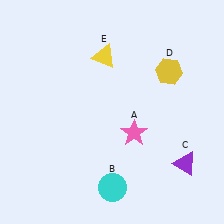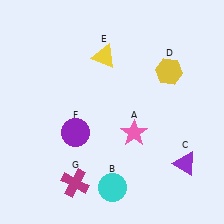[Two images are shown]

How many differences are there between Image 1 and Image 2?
There are 2 differences between the two images.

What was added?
A purple circle (F), a magenta cross (G) were added in Image 2.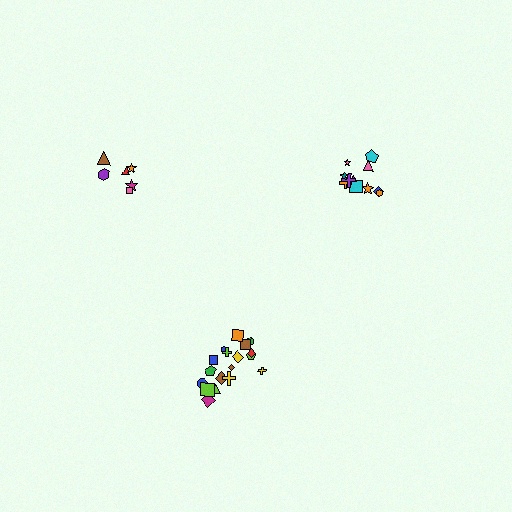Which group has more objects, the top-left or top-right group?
The top-right group.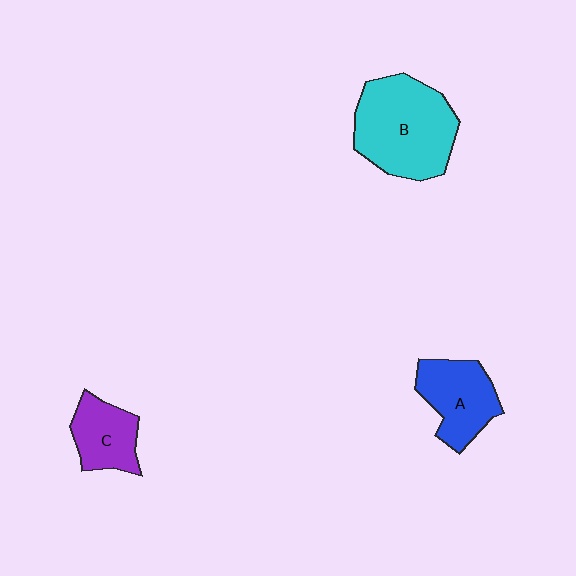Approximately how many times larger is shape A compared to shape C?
Approximately 1.3 times.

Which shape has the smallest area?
Shape C (purple).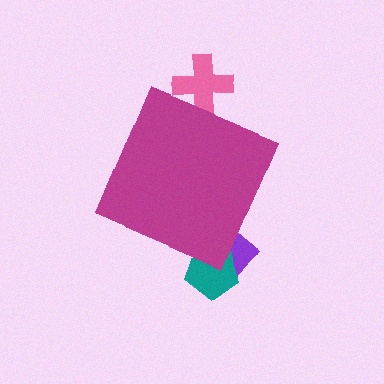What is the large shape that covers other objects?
A magenta diamond.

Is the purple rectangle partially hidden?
Yes, the purple rectangle is partially hidden behind the magenta diamond.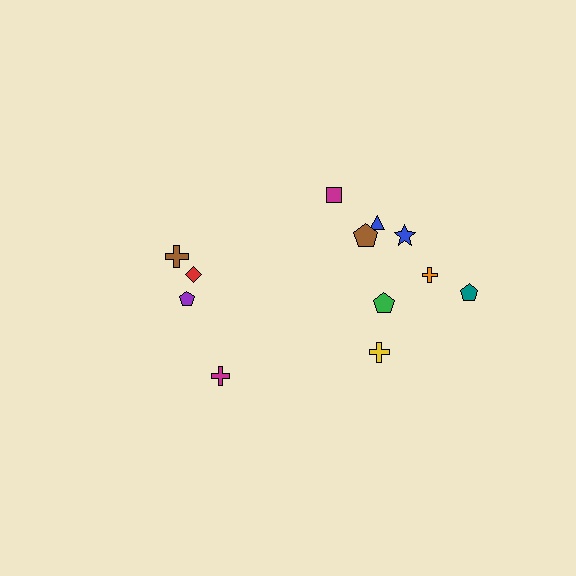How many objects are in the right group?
There are 8 objects.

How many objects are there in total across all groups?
There are 12 objects.